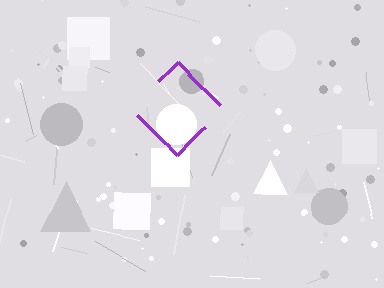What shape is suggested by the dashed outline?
The dashed outline suggests a diamond.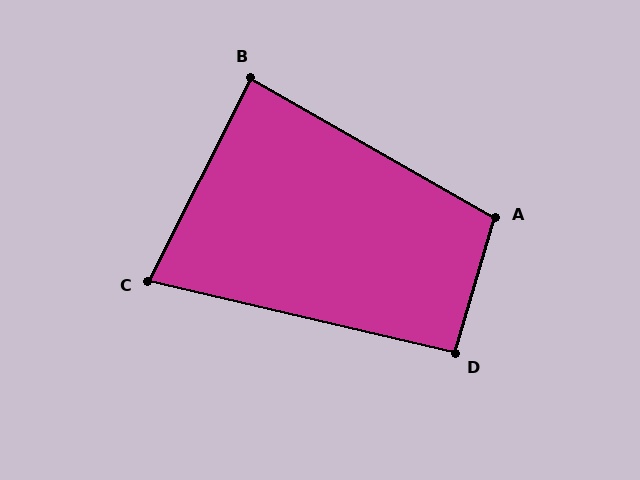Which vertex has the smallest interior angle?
C, at approximately 77 degrees.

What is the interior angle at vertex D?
Approximately 93 degrees (approximately right).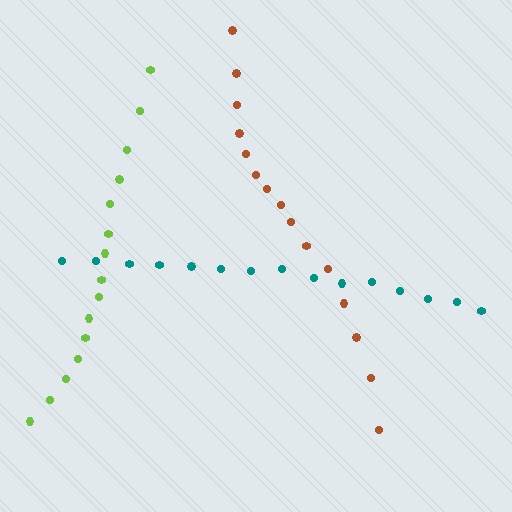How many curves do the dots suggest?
There are 3 distinct paths.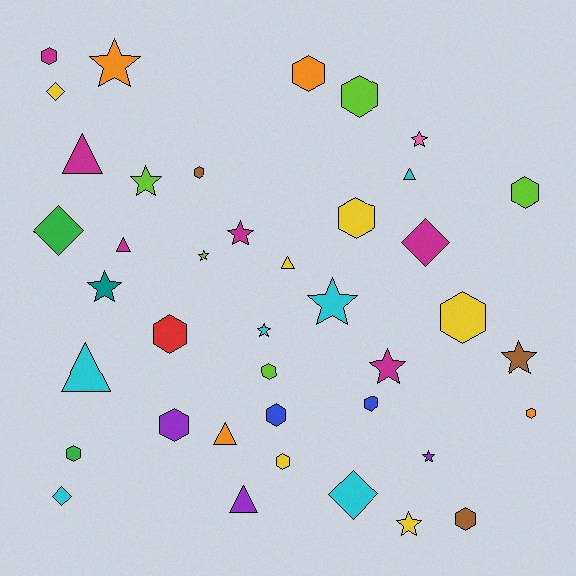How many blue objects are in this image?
There are 2 blue objects.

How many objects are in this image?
There are 40 objects.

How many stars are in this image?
There are 12 stars.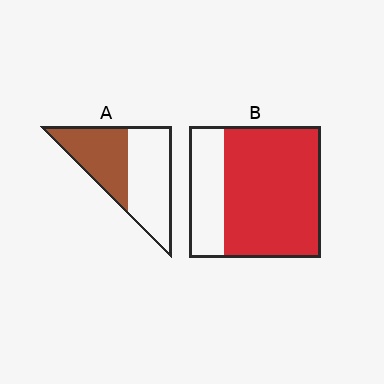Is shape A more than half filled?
No.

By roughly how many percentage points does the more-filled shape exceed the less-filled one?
By roughly 30 percentage points (B over A).